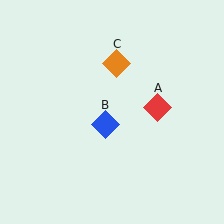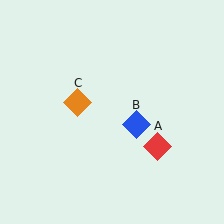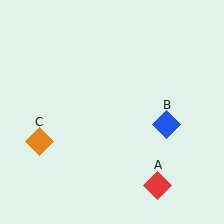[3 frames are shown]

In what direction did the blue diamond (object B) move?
The blue diamond (object B) moved right.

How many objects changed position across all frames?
3 objects changed position: red diamond (object A), blue diamond (object B), orange diamond (object C).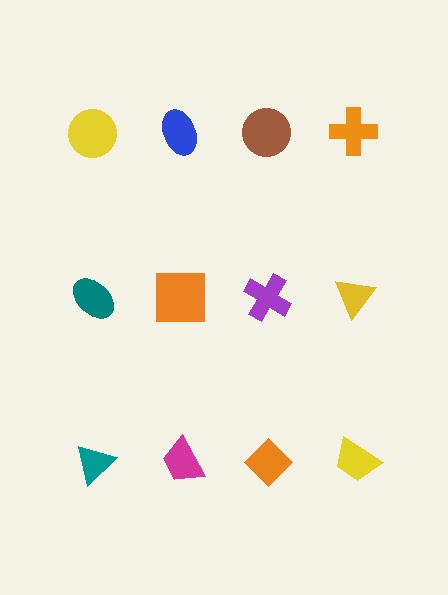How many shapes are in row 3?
4 shapes.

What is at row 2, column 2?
An orange square.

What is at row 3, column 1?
A teal triangle.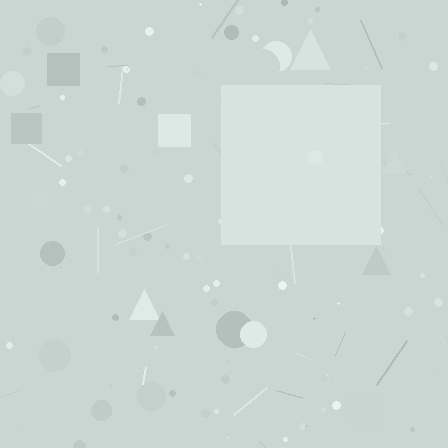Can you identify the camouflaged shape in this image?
The camouflaged shape is a square.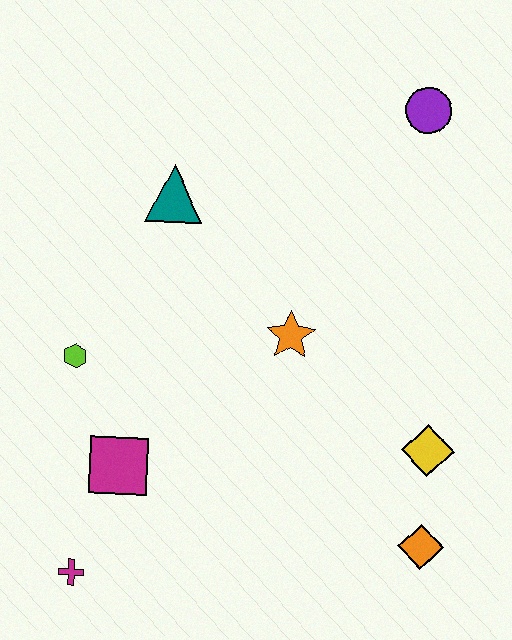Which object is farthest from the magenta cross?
The purple circle is farthest from the magenta cross.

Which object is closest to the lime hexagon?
The magenta square is closest to the lime hexagon.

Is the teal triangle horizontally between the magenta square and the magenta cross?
No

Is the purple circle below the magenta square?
No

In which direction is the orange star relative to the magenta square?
The orange star is to the right of the magenta square.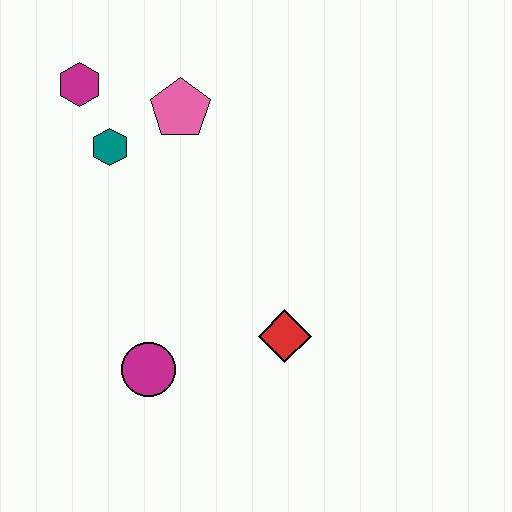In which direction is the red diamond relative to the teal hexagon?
The red diamond is below the teal hexagon.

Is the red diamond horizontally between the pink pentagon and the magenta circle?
No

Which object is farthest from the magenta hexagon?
The red diamond is farthest from the magenta hexagon.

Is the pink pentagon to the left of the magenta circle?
No